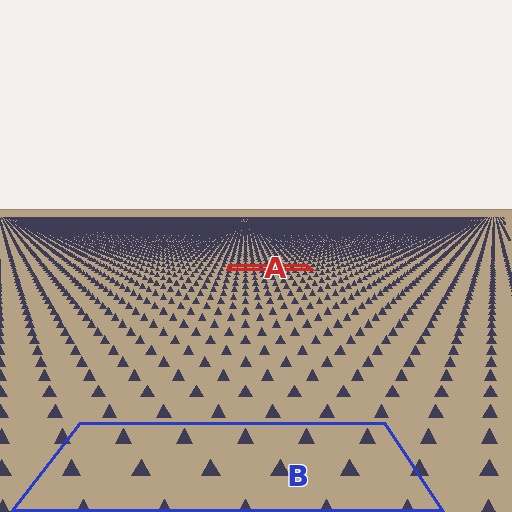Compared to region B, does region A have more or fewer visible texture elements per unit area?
Region A has more texture elements per unit area — they are packed more densely because it is farther away.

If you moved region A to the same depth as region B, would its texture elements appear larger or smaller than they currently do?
They would appear larger. At a closer depth, the same texture elements are projected at a bigger on-screen size.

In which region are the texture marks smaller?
The texture marks are smaller in region A, because it is farther away.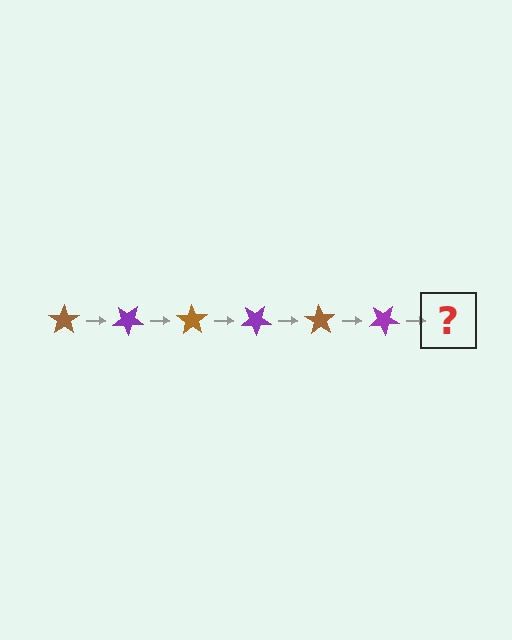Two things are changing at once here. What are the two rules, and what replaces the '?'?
The two rules are that it rotates 35 degrees each step and the color cycles through brown and purple. The '?' should be a brown star, rotated 210 degrees from the start.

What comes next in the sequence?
The next element should be a brown star, rotated 210 degrees from the start.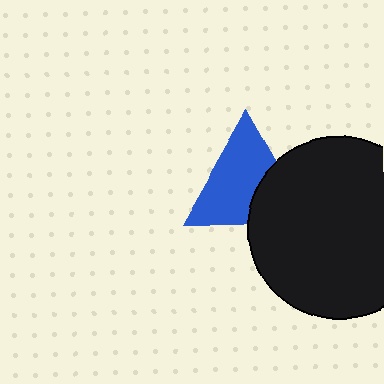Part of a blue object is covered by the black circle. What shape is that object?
It is a triangle.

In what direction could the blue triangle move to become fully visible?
The blue triangle could move left. That would shift it out from behind the black circle entirely.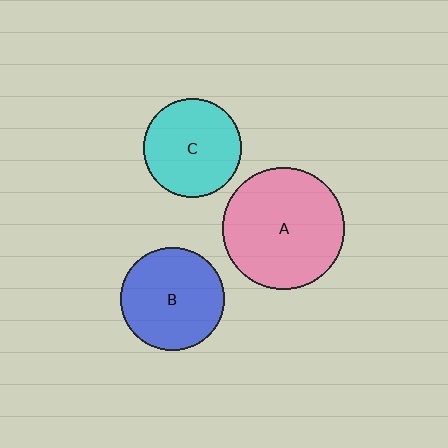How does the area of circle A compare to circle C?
Approximately 1.5 times.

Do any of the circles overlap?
No, none of the circles overlap.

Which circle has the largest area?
Circle A (pink).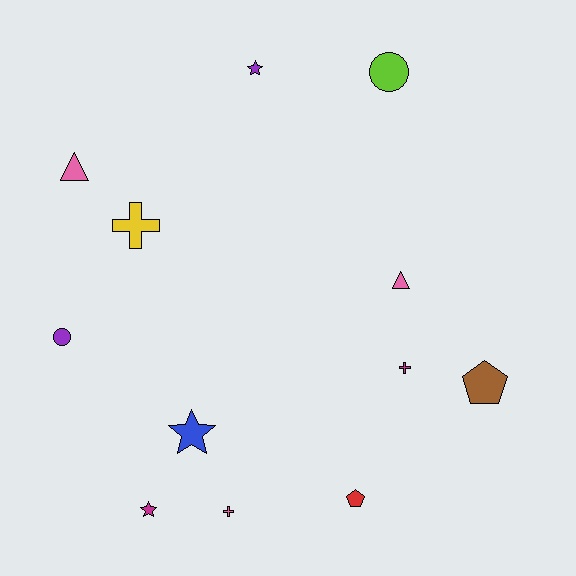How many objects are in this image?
There are 12 objects.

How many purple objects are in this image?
There are 2 purple objects.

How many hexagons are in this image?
There are no hexagons.